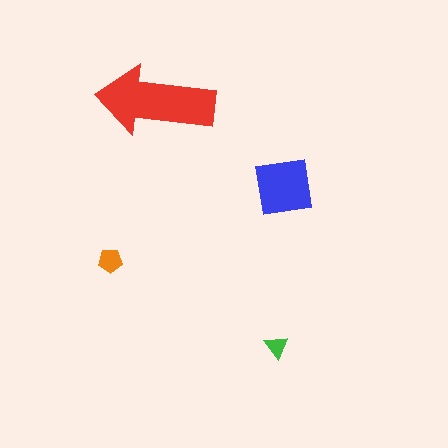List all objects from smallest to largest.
The green triangle, the orange pentagon, the blue square, the red arrow.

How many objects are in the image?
There are 4 objects in the image.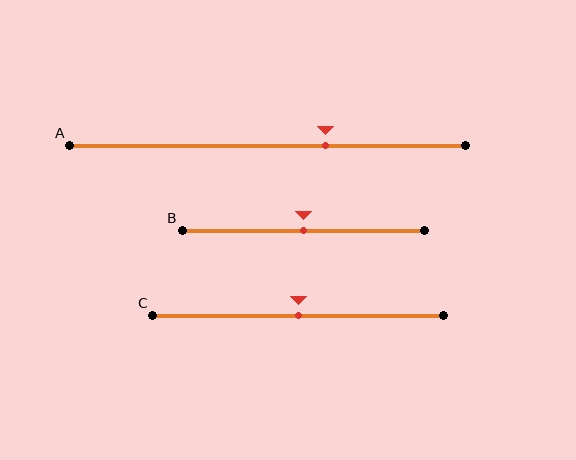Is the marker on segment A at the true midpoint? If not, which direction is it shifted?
No, the marker on segment A is shifted to the right by about 15% of the segment length.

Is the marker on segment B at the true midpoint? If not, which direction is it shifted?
Yes, the marker on segment B is at the true midpoint.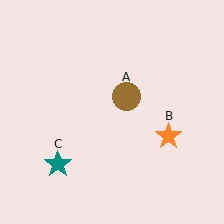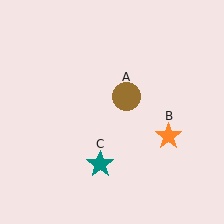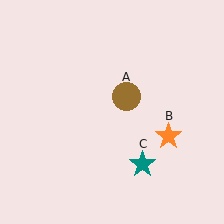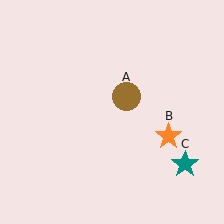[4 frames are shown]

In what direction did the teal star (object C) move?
The teal star (object C) moved right.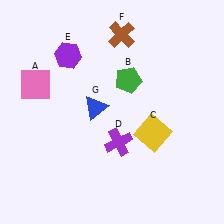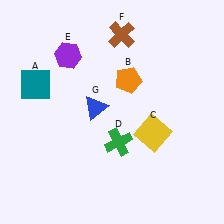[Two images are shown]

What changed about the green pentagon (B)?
In Image 1, B is green. In Image 2, it changed to orange.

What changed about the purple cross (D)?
In Image 1, D is purple. In Image 2, it changed to green.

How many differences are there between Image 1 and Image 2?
There are 3 differences between the two images.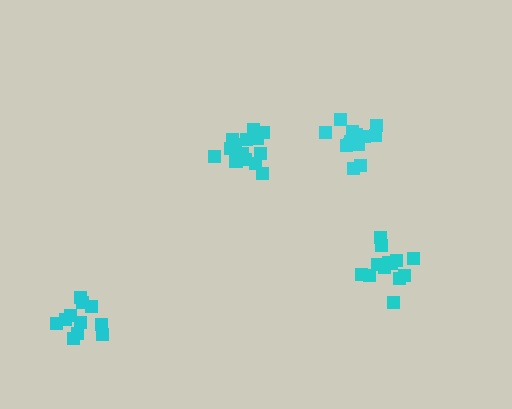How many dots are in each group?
Group 1: 13 dots, Group 2: 13 dots, Group 3: 11 dots, Group 4: 15 dots (52 total).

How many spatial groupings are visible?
There are 4 spatial groupings.